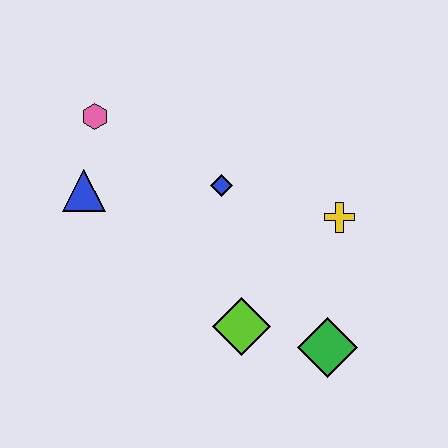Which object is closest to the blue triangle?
The pink hexagon is closest to the blue triangle.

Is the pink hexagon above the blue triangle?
Yes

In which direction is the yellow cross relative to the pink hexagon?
The yellow cross is to the right of the pink hexagon.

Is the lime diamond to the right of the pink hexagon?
Yes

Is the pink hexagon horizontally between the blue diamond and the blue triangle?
Yes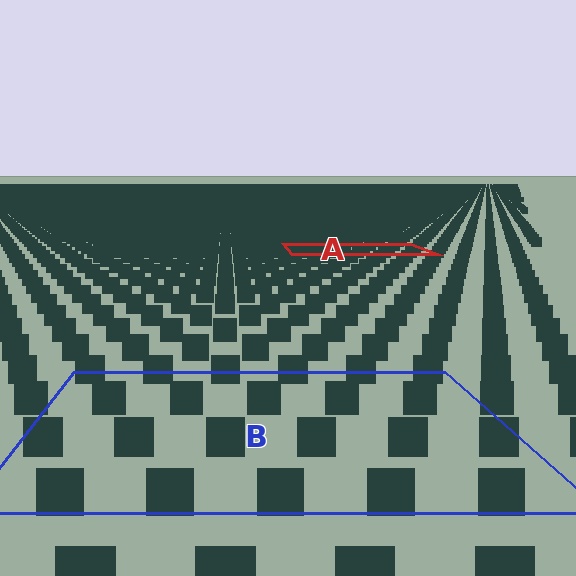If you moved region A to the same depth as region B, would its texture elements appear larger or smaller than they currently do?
They would appear larger. At a closer depth, the same texture elements are projected at a bigger on-screen size.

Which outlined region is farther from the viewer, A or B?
Region A is farther from the viewer — the texture elements inside it appear smaller and more densely packed.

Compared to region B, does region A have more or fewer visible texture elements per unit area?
Region A has more texture elements per unit area — they are packed more densely because it is farther away.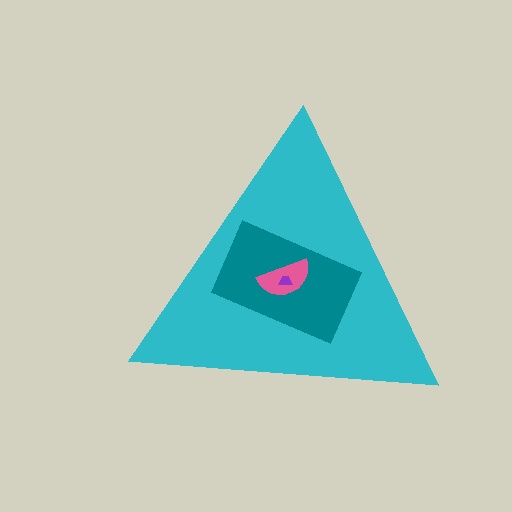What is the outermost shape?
The cyan triangle.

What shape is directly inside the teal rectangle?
The pink semicircle.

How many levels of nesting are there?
4.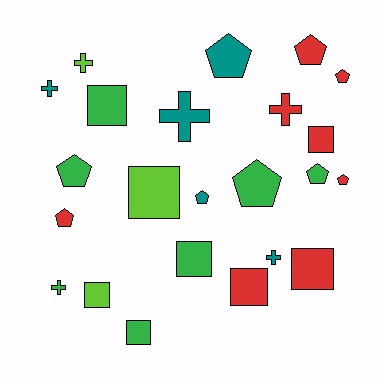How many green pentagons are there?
There are 3 green pentagons.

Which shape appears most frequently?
Pentagon, with 9 objects.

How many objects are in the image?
There are 23 objects.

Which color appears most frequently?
Red, with 8 objects.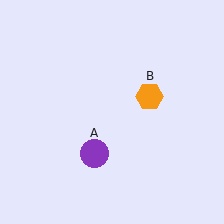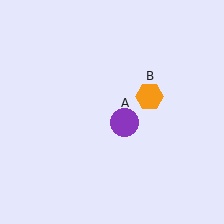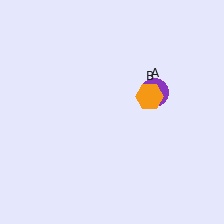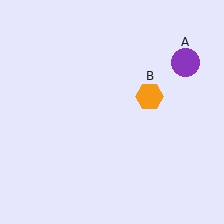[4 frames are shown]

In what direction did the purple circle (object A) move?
The purple circle (object A) moved up and to the right.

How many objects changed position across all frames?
1 object changed position: purple circle (object A).